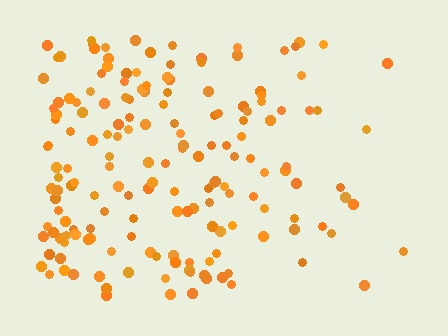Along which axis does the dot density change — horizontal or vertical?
Horizontal.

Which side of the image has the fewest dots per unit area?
The right.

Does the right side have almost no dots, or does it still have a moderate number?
Still a moderate number, just noticeably fewer than the left.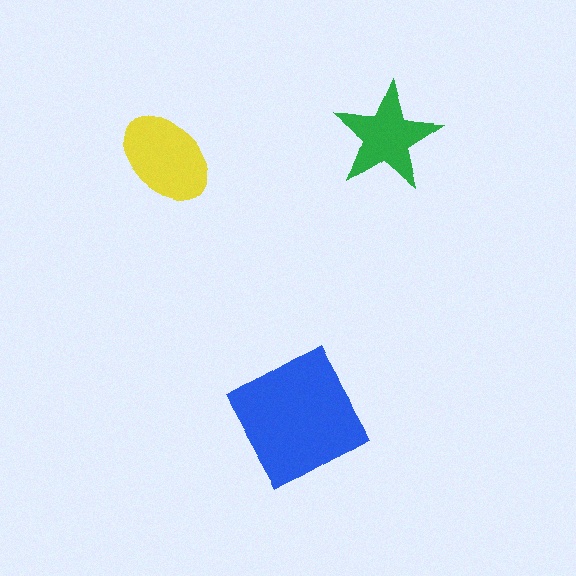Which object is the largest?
The blue square.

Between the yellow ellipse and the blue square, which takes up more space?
The blue square.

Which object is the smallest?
The green star.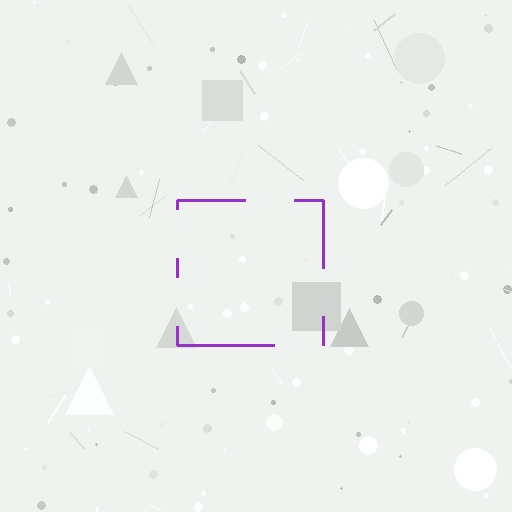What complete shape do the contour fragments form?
The contour fragments form a square.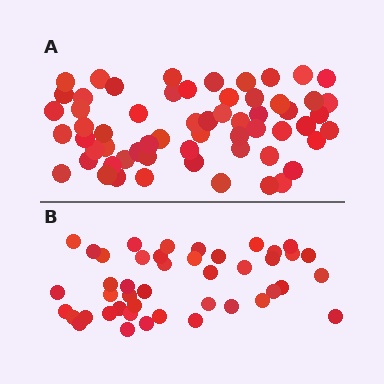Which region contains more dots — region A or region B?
Region A (the top region) has more dots.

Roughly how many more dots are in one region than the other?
Region A has approximately 15 more dots than region B.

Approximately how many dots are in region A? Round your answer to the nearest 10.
About 60 dots.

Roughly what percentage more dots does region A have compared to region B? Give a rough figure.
About 35% more.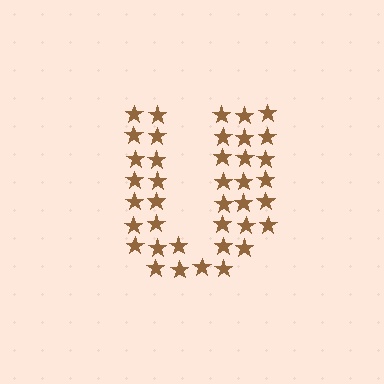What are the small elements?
The small elements are stars.